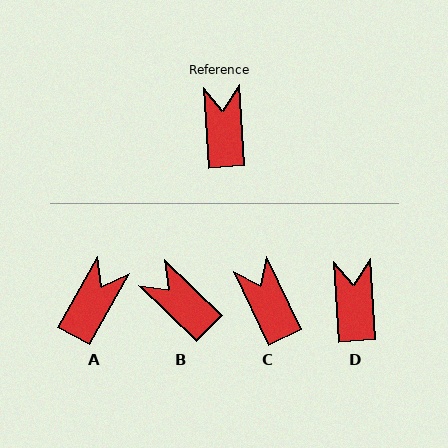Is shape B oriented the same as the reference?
No, it is off by about 42 degrees.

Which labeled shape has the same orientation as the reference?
D.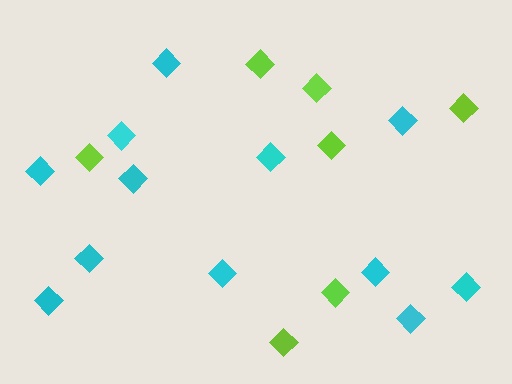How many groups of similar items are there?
There are 2 groups: one group of cyan diamonds (12) and one group of lime diamonds (7).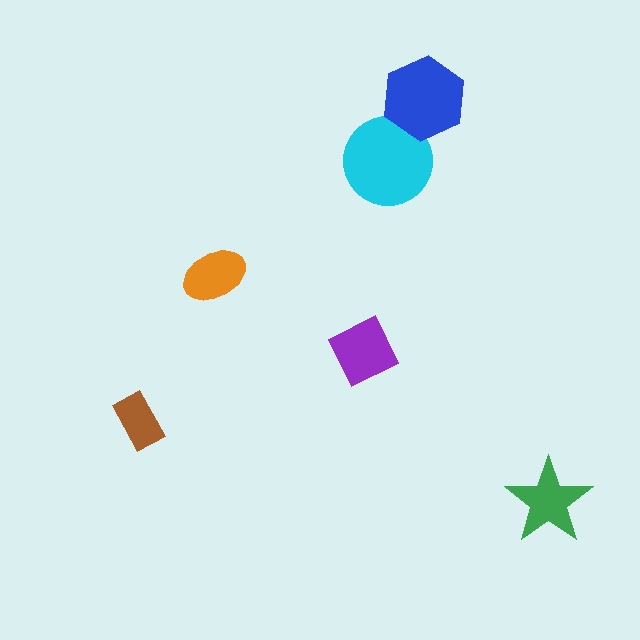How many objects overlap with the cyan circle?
1 object overlaps with the cyan circle.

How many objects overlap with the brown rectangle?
0 objects overlap with the brown rectangle.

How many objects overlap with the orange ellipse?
0 objects overlap with the orange ellipse.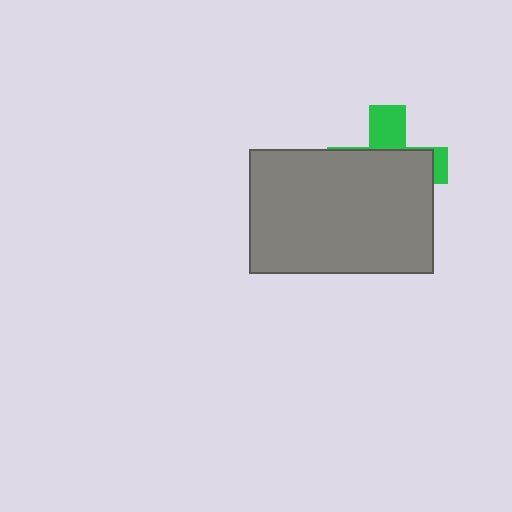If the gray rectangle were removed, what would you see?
You would see the complete green cross.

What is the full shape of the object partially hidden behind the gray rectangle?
The partially hidden object is a green cross.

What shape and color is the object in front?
The object in front is a gray rectangle.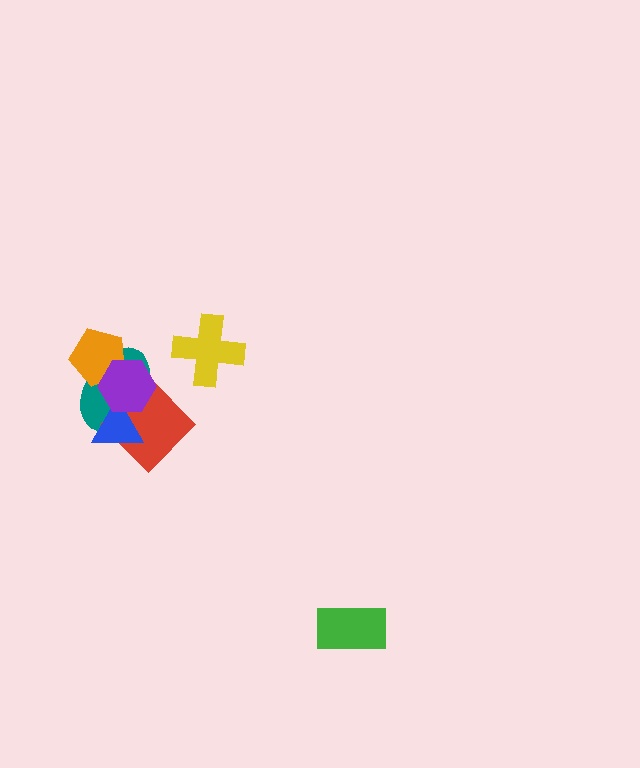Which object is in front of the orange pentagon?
The purple hexagon is in front of the orange pentagon.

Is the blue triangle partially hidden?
Yes, it is partially covered by another shape.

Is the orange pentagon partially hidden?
Yes, it is partially covered by another shape.